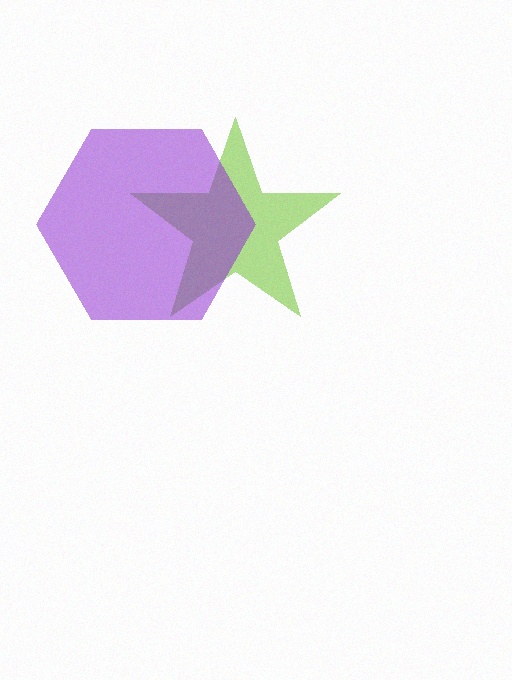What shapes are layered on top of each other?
The layered shapes are: a lime star, a purple hexagon.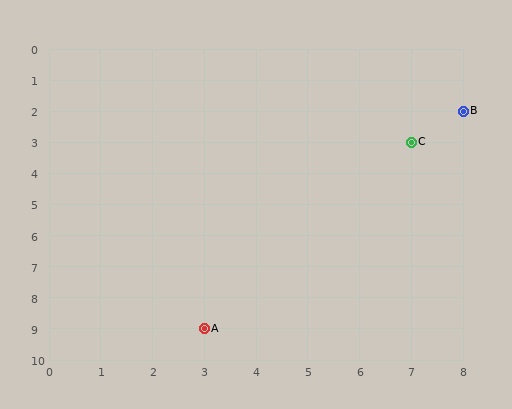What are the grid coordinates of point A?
Point A is at grid coordinates (3, 9).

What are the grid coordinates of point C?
Point C is at grid coordinates (7, 3).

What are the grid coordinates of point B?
Point B is at grid coordinates (8, 2).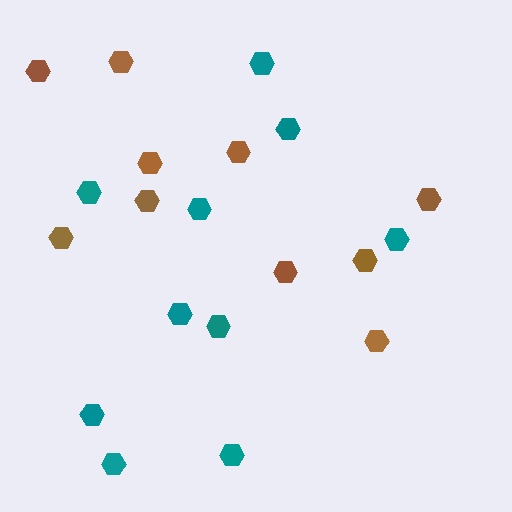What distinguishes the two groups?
There are 2 groups: one group of brown hexagons (10) and one group of teal hexagons (10).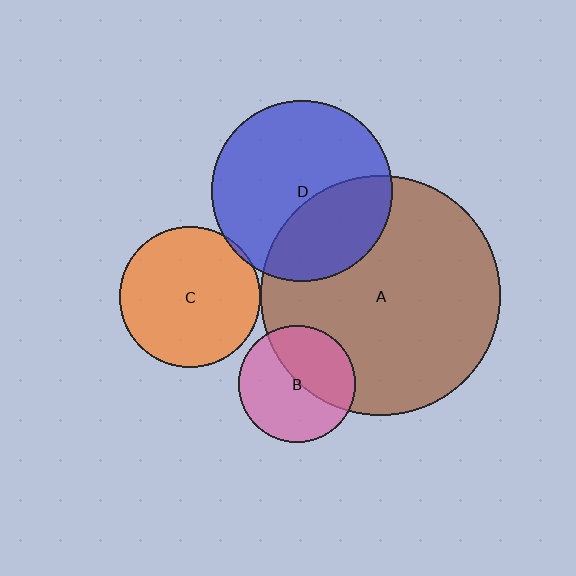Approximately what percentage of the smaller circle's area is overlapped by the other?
Approximately 5%.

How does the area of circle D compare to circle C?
Approximately 1.6 times.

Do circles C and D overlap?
Yes.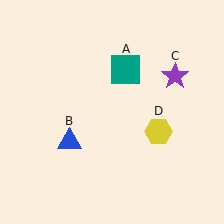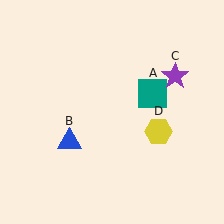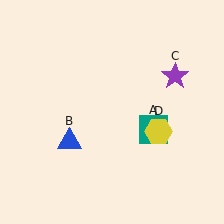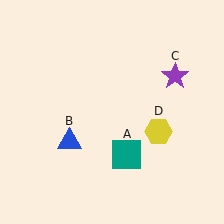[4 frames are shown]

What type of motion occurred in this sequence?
The teal square (object A) rotated clockwise around the center of the scene.